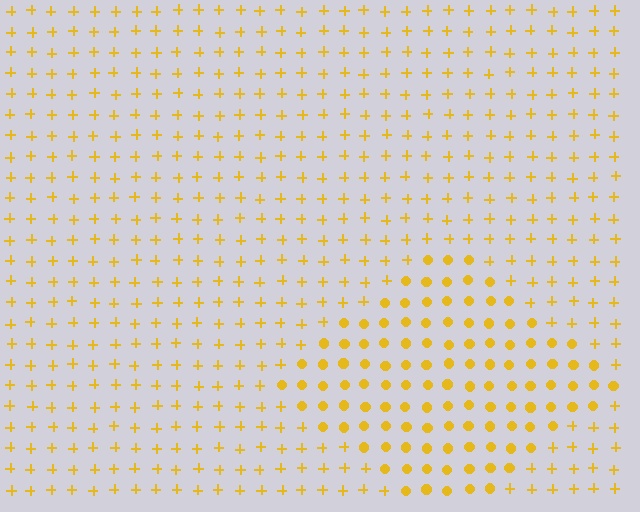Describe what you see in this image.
The image is filled with small yellow elements arranged in a uniform grid. A diamond-shaped region contains circles, while the surrounding area contains plus signs. The boundary is defined purely by the change in element shape.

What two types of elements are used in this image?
The image uses circles inside the diamond region and plus signs outside it.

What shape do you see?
I see a diamond.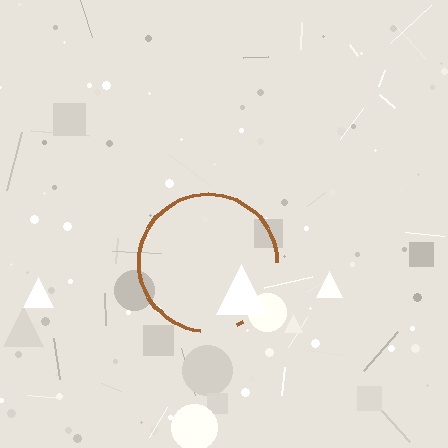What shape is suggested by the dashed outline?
The dashed outline suggests a circle.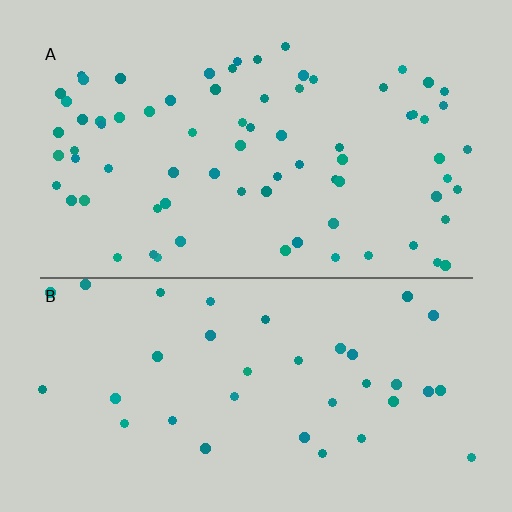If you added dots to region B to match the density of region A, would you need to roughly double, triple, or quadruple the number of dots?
Approximately double.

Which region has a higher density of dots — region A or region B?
A (the top).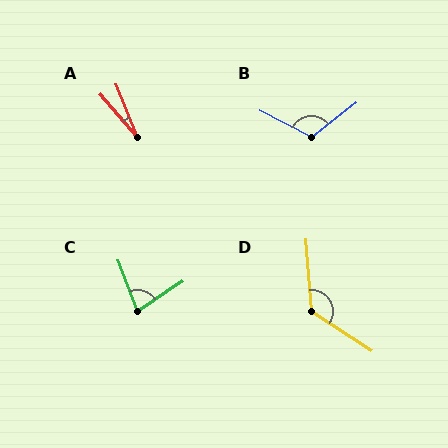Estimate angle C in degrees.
Approximately 77 degrees.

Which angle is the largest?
D, at approximately 128 degrees.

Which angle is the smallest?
A, at approximately 18 degrees.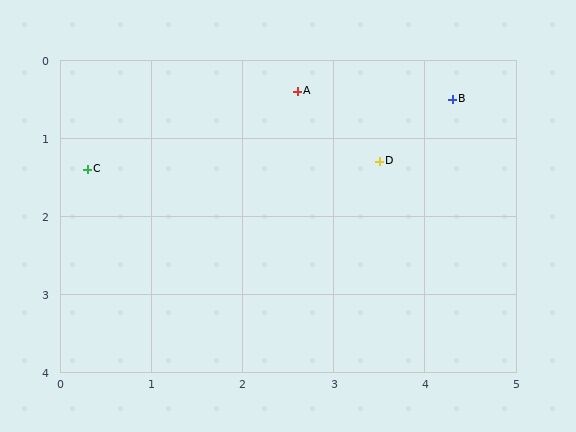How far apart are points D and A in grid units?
Points D and A are about 1.3 grid units apart.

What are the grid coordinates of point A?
Point A is at approximately (2.6, 0.4).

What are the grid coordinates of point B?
Point B is at approximately (4.3, 0.5).